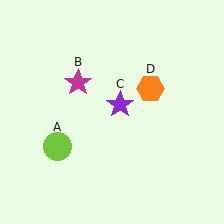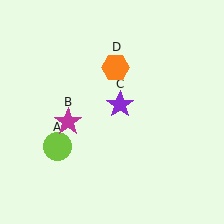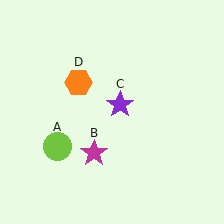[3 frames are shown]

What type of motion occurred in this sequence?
The magenta star (object B), orange hexagon (object D) rotated counterclockwise around the center of the scene.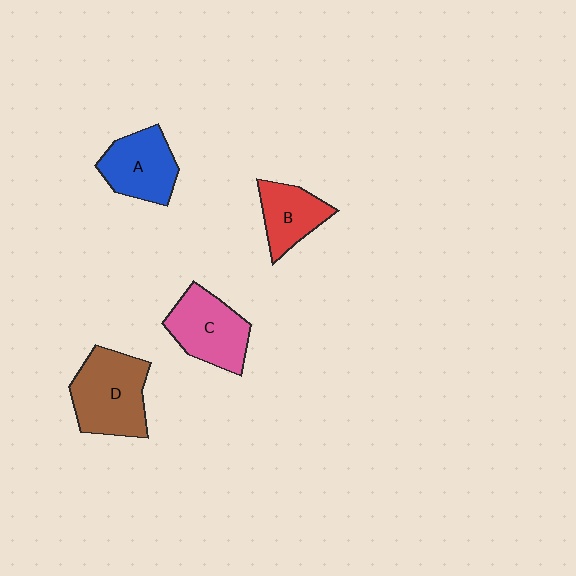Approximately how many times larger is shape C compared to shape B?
Approximately 1.3 times.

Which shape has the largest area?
Shape D (brown).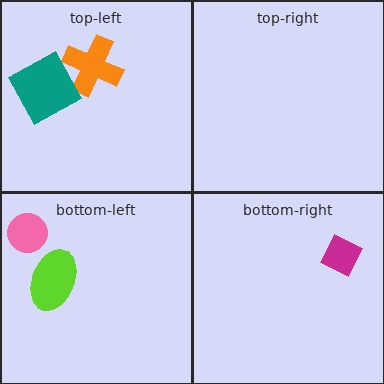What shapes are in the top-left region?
The orange cross, the teal square.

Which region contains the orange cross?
The top-left region.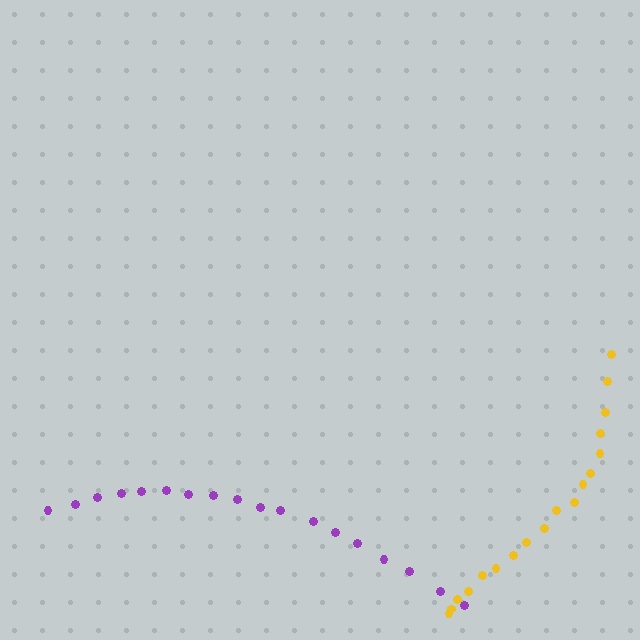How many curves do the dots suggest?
There are 2 distinct paths.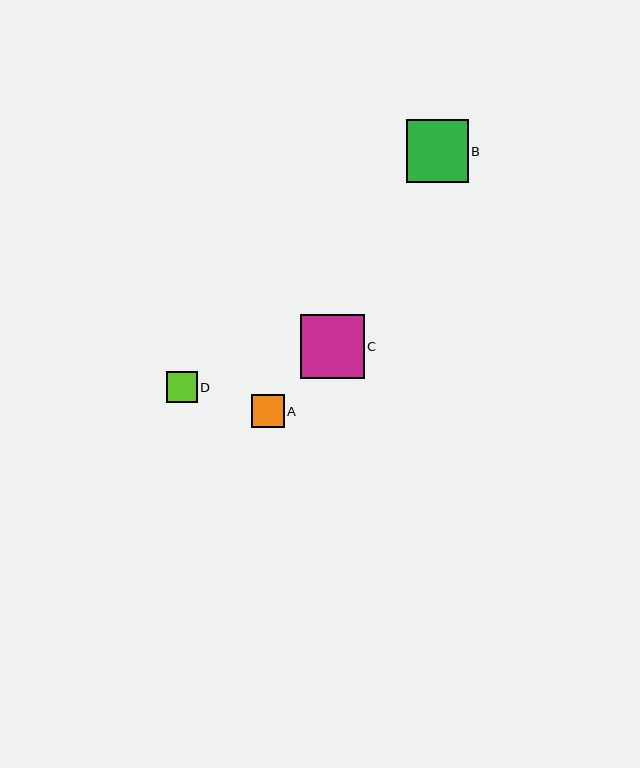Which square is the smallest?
Square D is the smallest with a size of approximately 31 pixels.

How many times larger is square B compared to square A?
Square B is approximately 1.9 times the size of square A.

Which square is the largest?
Square C is the largest with a size of approximately 63 pixels.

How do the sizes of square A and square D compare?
Square A and square D are approximately the same size.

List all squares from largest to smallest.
From largest to smallest: C, B, A, D.